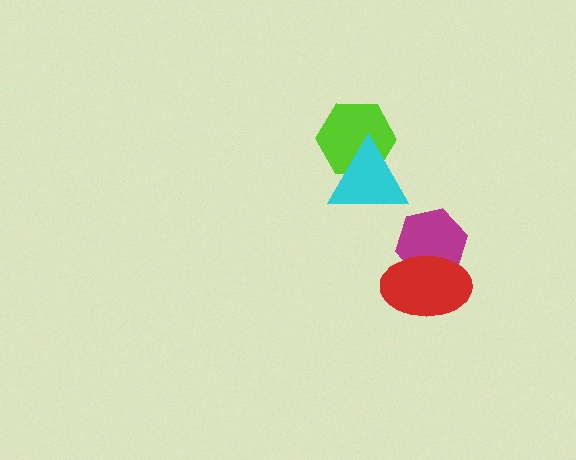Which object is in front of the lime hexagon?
The cyan triangle is in front of the lime hexagon.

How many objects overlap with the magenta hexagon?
1 object overlaps with the magenta hexagon.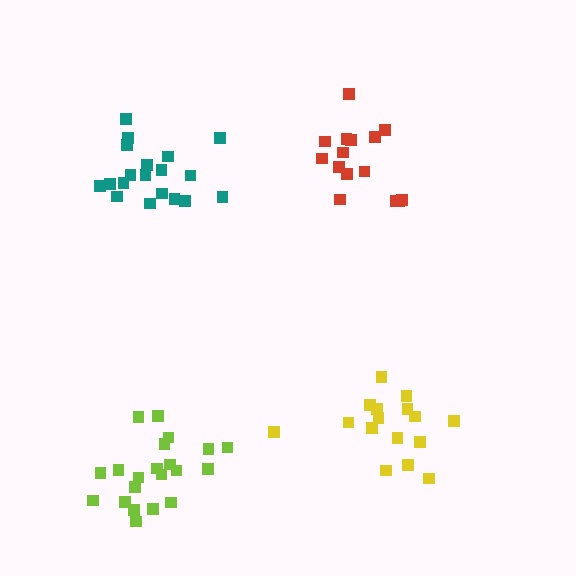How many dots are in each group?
Group 1: 19 dots, Group 2: 15 dots, Group 3: 16 dots, Group 4: 21 dots (71 total).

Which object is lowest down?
The lime cluster is bottommost.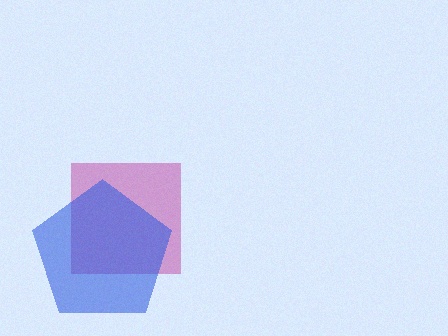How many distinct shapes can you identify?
There are 2 distinct shapes: a magenta square, a blue pentagon.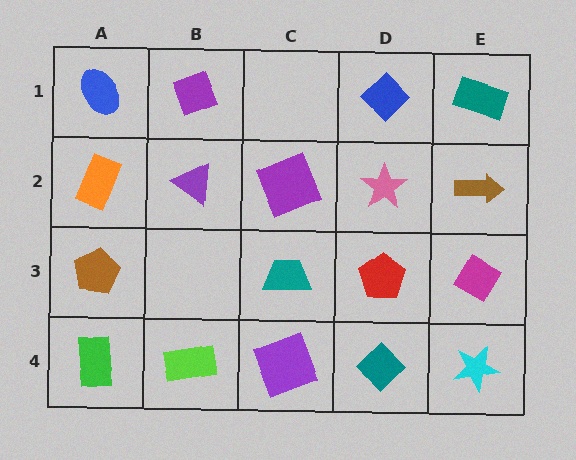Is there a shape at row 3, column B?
No, that cell is empty.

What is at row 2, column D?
A pink star.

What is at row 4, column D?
A teal diamond.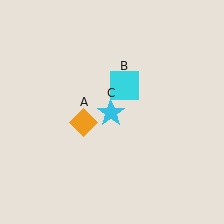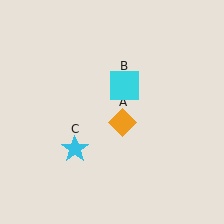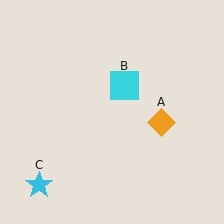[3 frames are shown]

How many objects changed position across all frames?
2 objects changed position: orange diamond (object A), cyan star (object C).